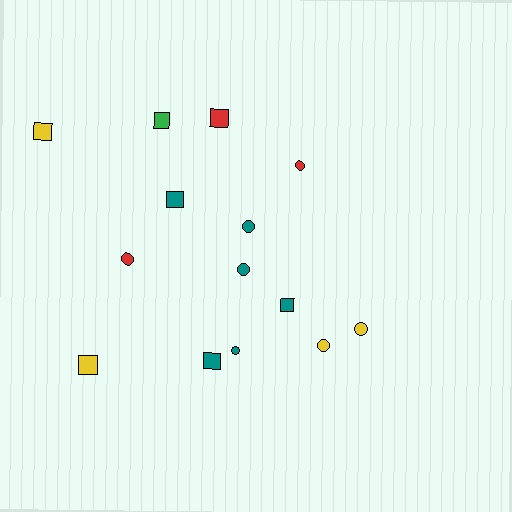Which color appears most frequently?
Teal, with 6 objects.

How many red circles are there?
There are 2 red circles.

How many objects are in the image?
There are 14 objects.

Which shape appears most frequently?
Square, with 7 objects.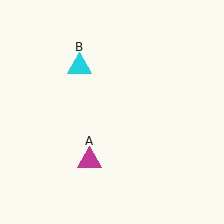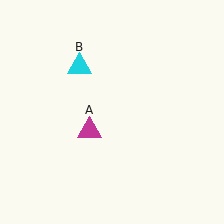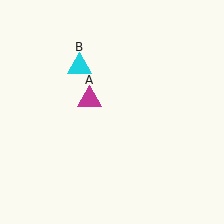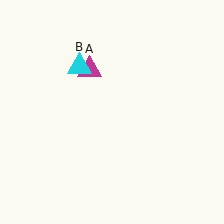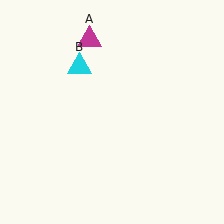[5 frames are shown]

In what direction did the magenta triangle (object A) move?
The magenta triangle (object A) moved up.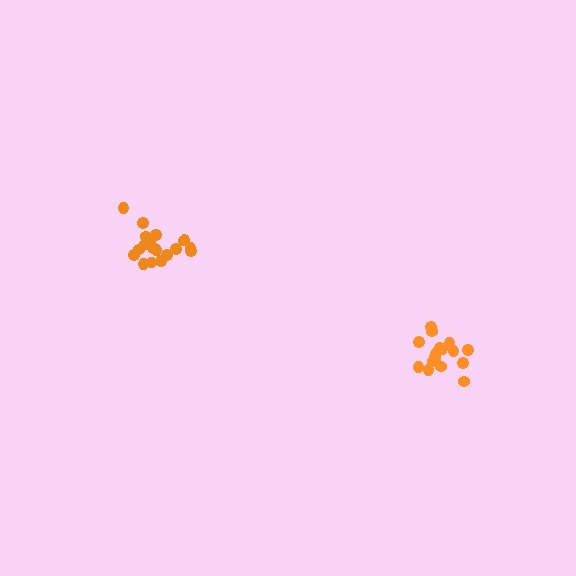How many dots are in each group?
Group 1: 18 dots, Group 2: 17 dots (35 total).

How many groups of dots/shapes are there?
There are 2 groups.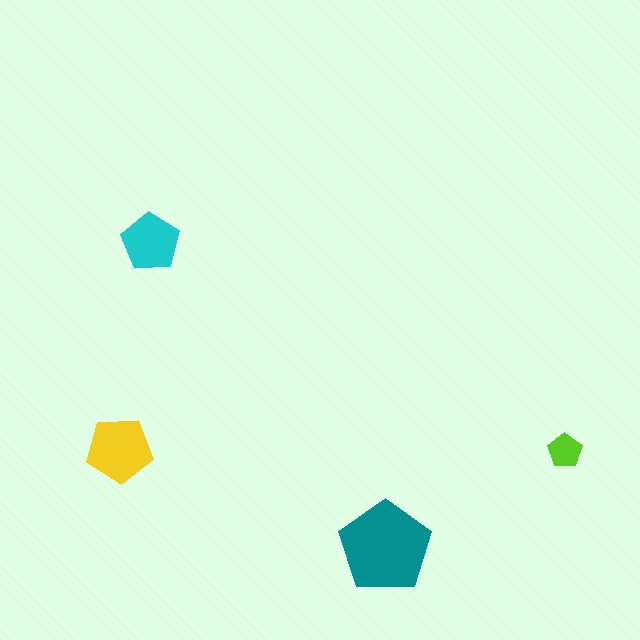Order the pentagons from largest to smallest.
the teal one, the yellow one, the cyan one, the lime one.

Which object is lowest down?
The teal pentagon is bottommost.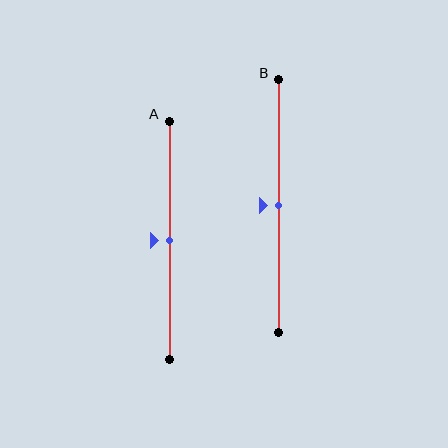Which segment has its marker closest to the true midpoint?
Segment A has its marker closest to the true midpoint.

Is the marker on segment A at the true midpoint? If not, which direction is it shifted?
Yes, the marker on segment A is at the true midpoint.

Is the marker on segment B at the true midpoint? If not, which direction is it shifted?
Yes, the marker on segment B is at the true midpoint.